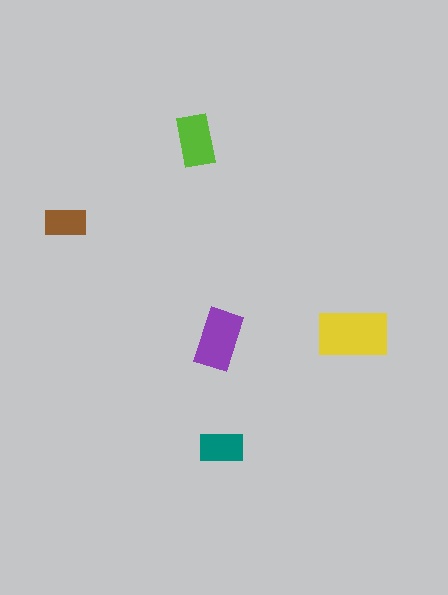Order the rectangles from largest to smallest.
the yellow one, the purple one, the lime one, the teal one, the brown one.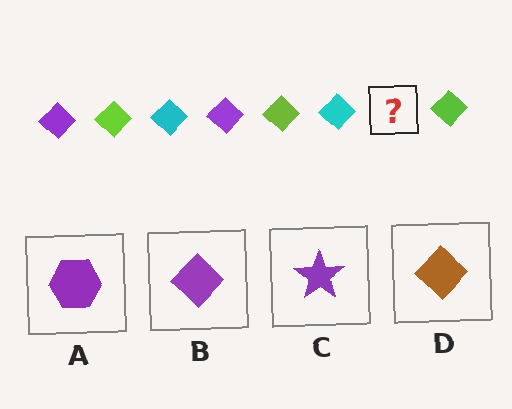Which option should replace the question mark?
Option B.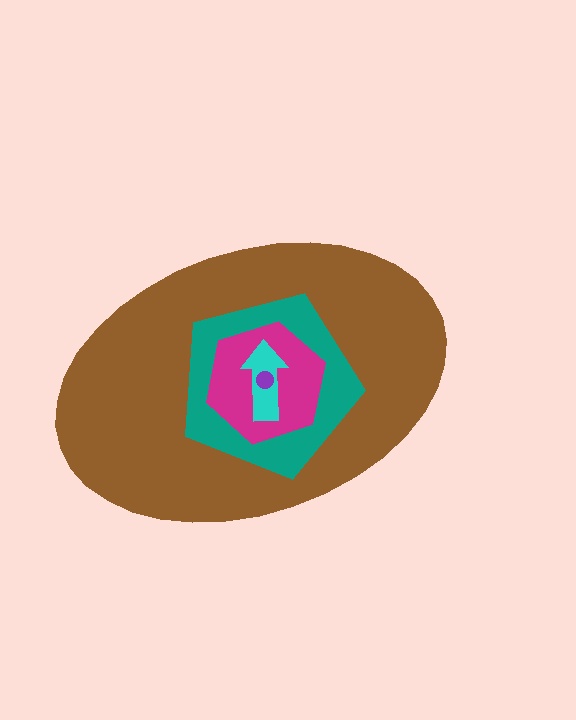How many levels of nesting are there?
5.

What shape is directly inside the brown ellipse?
The teal pentagon.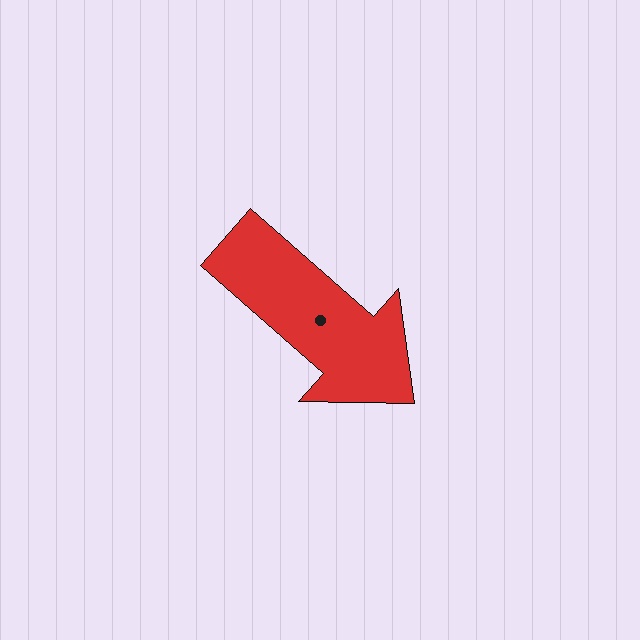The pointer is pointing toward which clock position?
Roughly 4 o'clock.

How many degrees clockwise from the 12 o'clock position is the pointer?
Approximately 131 degrees.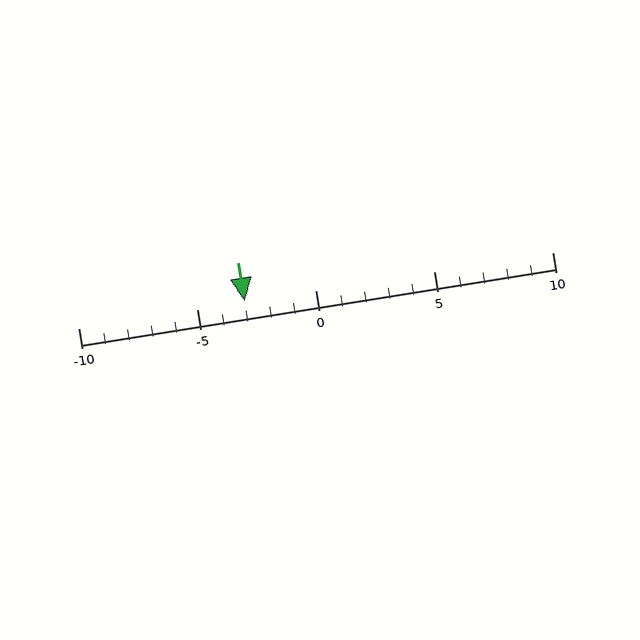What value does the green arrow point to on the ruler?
The green arrow points to approximately -3.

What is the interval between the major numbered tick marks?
The major tick marks are spaced 5 units apart.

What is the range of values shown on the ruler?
The ruler shows values from -10 to 10.